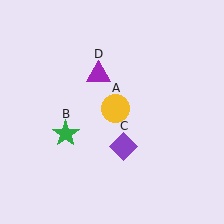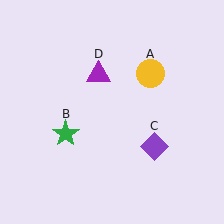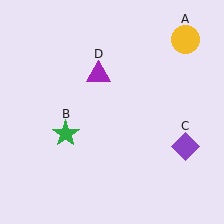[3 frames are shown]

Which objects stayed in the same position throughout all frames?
Green star (object B) and purple triangle (object D) remained stationary.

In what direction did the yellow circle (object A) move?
The yellow circle (object A) moved up and to the right.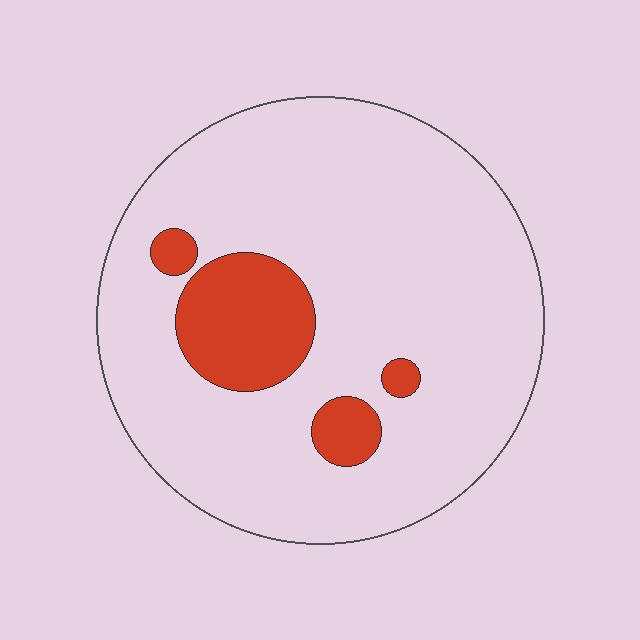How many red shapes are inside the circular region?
4.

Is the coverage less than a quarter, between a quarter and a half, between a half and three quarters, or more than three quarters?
Less than a quarter.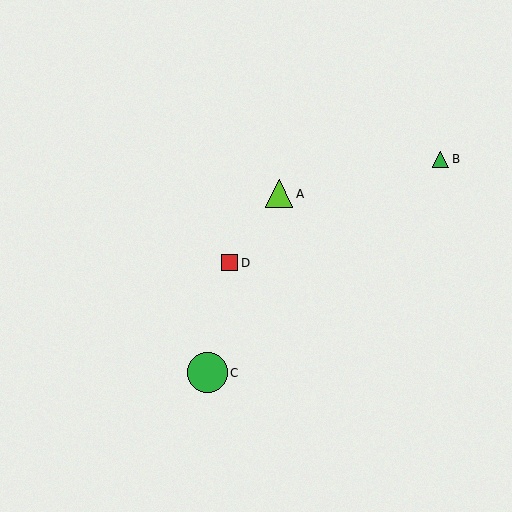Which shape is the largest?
The green circle (labeled C) is the largest.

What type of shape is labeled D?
Shape D is a red square.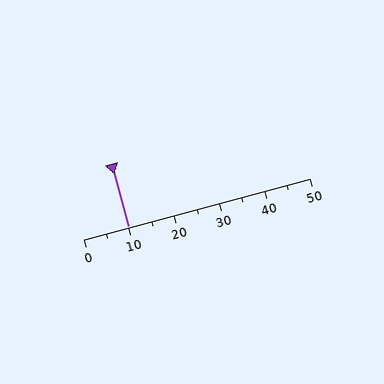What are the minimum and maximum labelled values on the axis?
The axis runs from 0 to 50.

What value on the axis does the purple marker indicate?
The marker indicates approximately 10.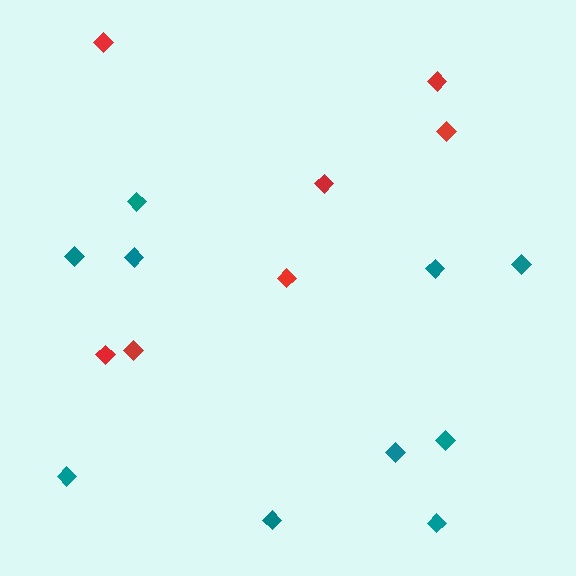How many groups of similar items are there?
There are 2 groups: one group of red diamonds (7) and one group of teal diamonds (10).